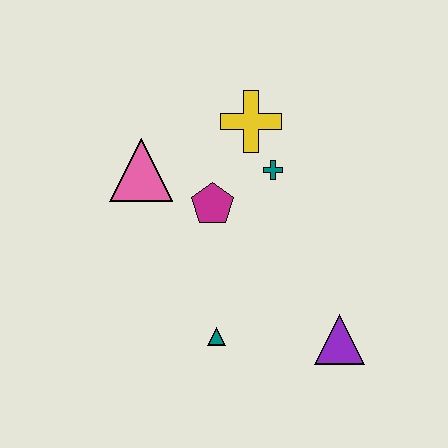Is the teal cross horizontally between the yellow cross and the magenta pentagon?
No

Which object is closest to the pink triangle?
The magenta pentagon is closest to the pink triangle.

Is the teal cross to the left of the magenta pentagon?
No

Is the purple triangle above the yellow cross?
No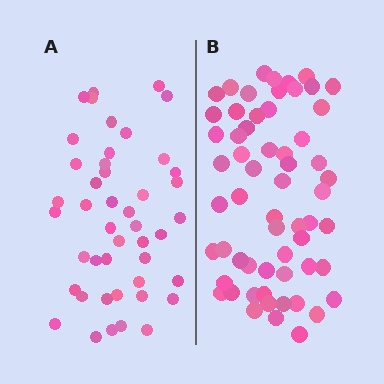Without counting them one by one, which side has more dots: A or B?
Region B (the right region) has more dots.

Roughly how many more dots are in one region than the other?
Region B has approximately 15 more dots than region A.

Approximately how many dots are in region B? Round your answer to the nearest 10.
About 60 dots.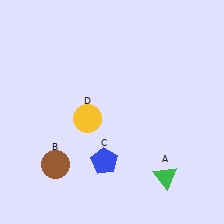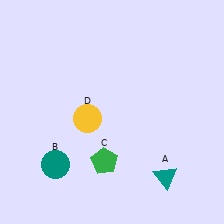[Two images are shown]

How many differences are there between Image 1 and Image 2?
There are 3 differences between the two images.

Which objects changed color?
A changed from green to teal. B changed from brown to teal. C changed from blue to green.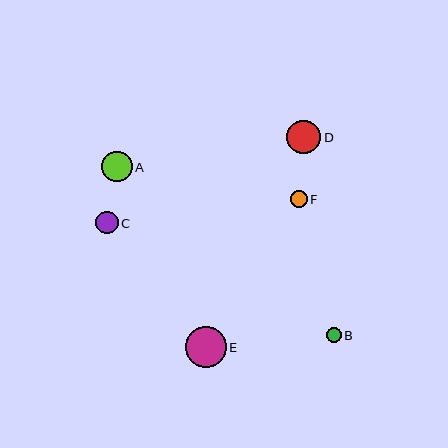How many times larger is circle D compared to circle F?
Circle D is approximately 2.0 times the size of circle F.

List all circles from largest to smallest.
From largest to smallest: E, D, A, C, F, B.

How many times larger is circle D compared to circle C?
Circle D is approximately 1.5 times the size of circle C.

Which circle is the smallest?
Circle B is the smallest with a size of approximately 15 pixels.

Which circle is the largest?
Circle E is the largest with a size of approximately 41 pixels.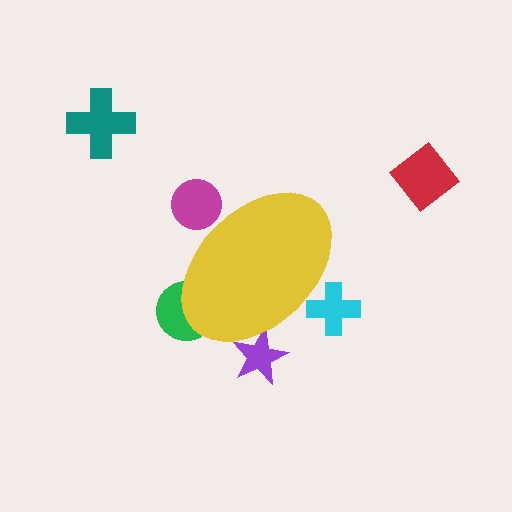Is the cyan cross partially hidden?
Yes, the cyan cross is partially hidden behind the yellow ellipse.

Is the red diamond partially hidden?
No, the red diamond is fully visible.